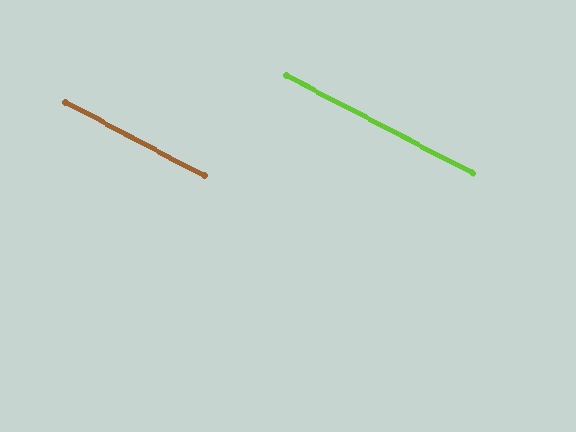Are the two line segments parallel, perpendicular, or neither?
Parallel — their directions differ by only 0.1°.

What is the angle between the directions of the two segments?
Approximately 0 degrees.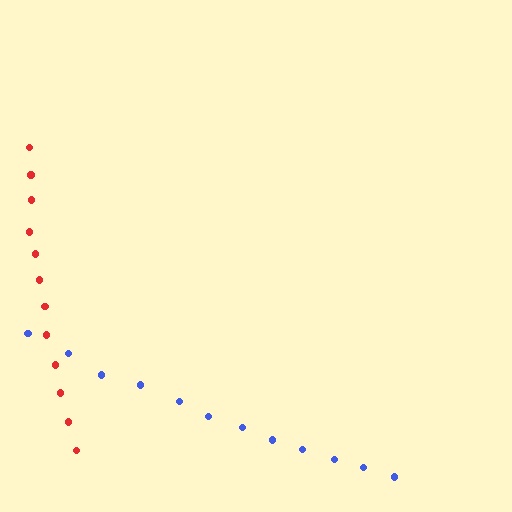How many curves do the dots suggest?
There are 2 distinct paths.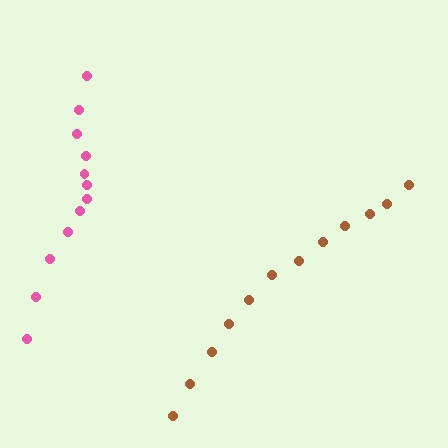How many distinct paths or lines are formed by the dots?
There are 2 distinct paths.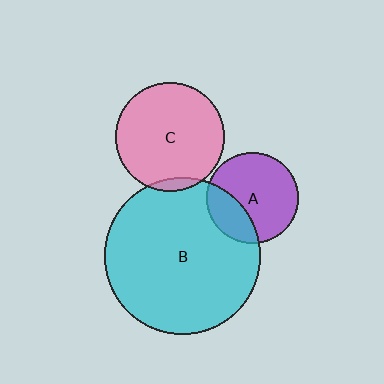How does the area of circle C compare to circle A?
Approximately 1.4 times.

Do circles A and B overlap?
Yes.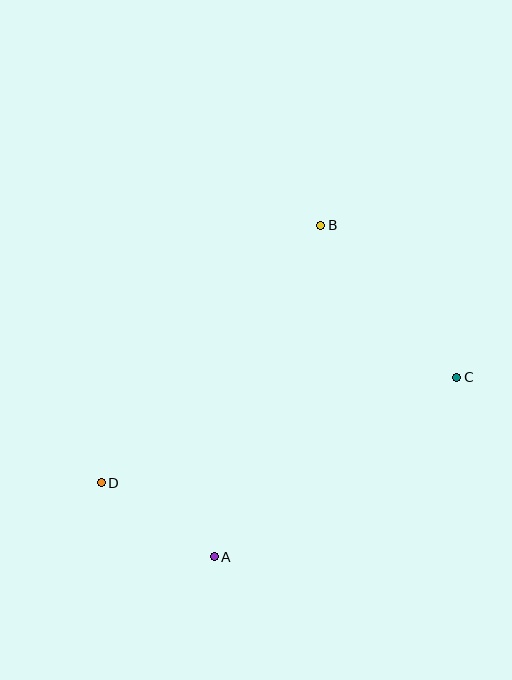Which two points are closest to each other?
Points A and D are closest to each other.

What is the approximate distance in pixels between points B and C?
The distance between B and C is approximately 204 pixels.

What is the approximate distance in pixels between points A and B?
The distance between A and B is approximately 349 pixels.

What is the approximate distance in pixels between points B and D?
The distance between B and D is approximately 339 pixels.